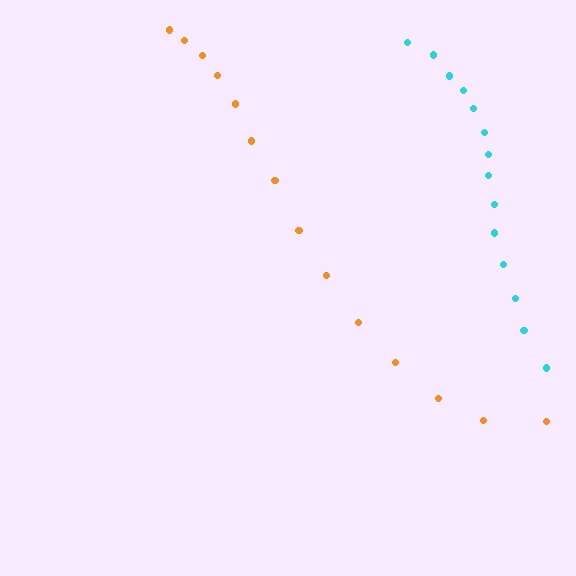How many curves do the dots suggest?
There are 2 distinct paths.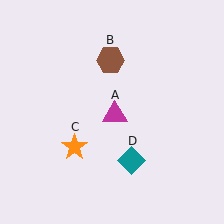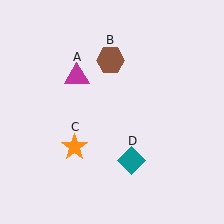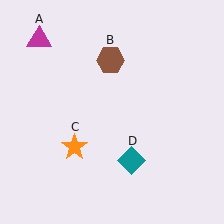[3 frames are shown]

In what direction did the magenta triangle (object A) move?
The magenta triangle (object A) moved up and to the left.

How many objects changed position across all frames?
1 object changed position: magenta triangle (object A).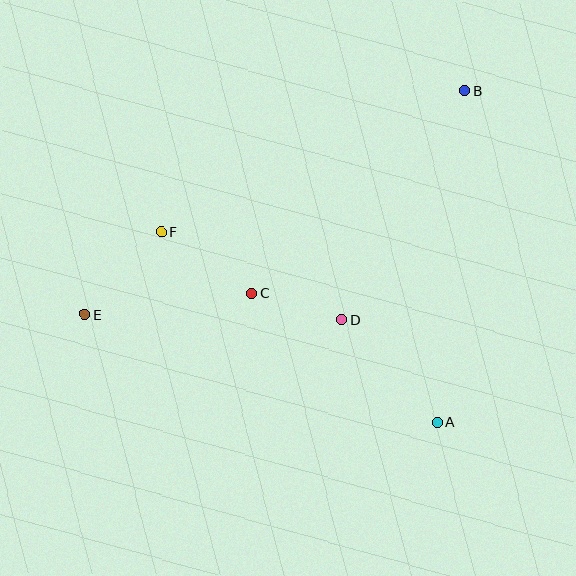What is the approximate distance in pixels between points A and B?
The distance between A and B is approximately 332 pixels.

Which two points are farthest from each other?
Points B and E are farthest from each other.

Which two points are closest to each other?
Points C and D are closest to each other.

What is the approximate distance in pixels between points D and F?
The distance between D and F is approximately 200 pixels.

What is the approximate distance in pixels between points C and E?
The distance between C and E is approximately 168 pixels.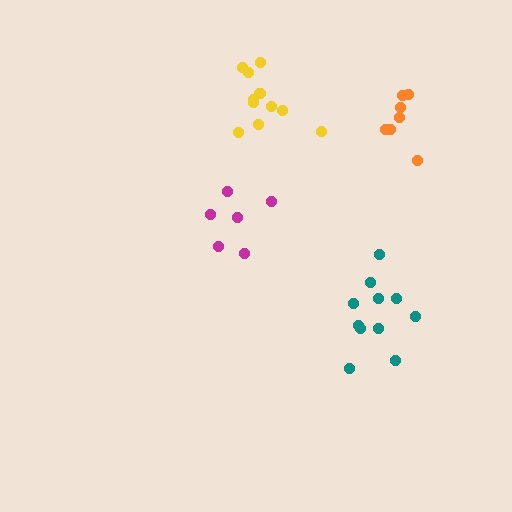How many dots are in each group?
Group 1: 12 dots, Group 2: 7 dots, Group 3: 11 dots, Group 4: 6 dots (36 total).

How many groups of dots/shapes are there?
There are 4 groups.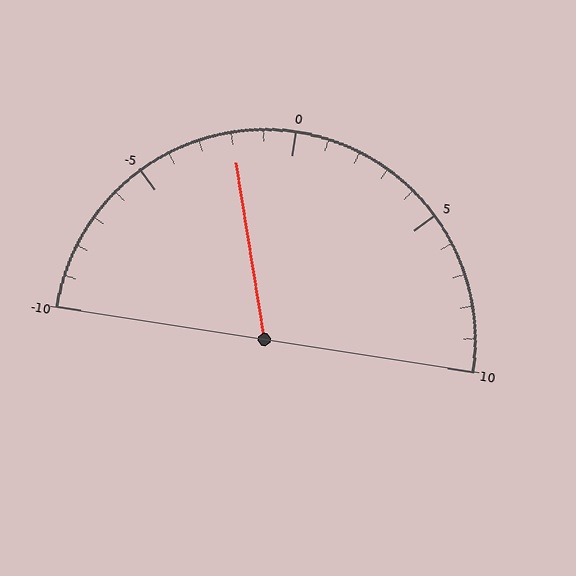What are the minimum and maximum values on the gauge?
The gauge ranges from -10 to 10.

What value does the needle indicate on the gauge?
The needle indicates approximately -2.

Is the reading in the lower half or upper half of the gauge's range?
The reading is in the lower half of the range (-10 to 10).